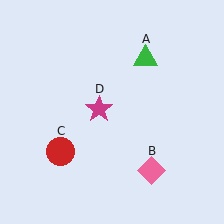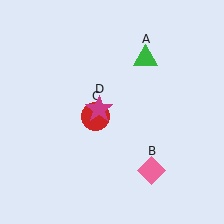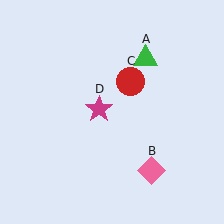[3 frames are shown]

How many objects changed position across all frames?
1 object changed position: red circle (object C).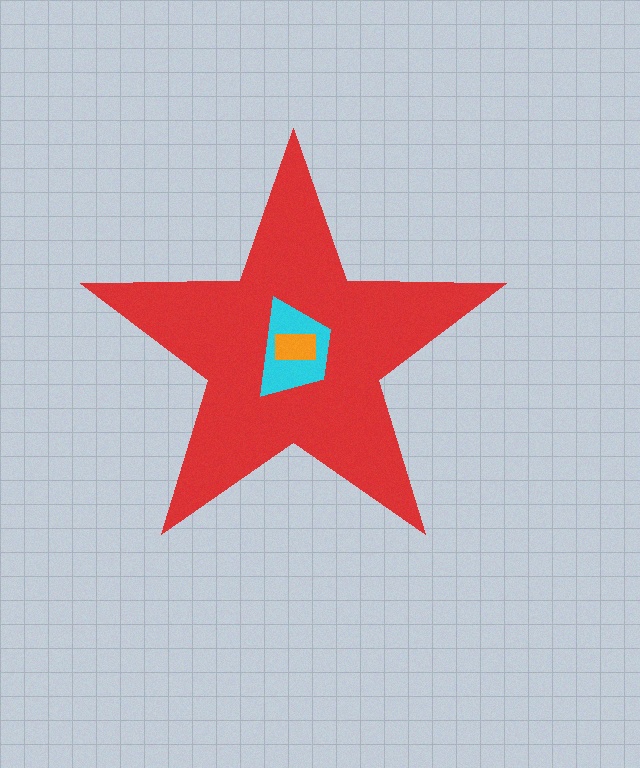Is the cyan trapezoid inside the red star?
Yes.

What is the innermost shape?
The orange rectangle.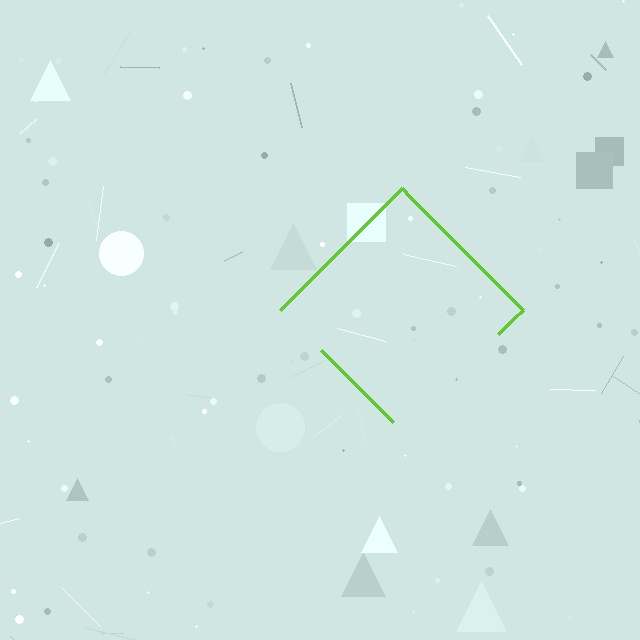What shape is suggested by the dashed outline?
The dashed outline suggests a diamond.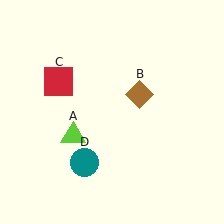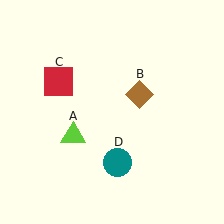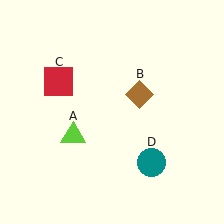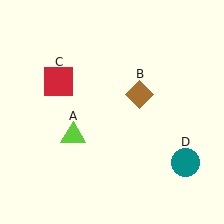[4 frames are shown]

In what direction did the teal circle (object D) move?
The teal circle (object D) moved right.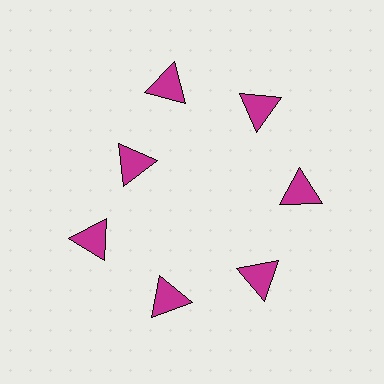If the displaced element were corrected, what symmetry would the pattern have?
It would have 7-fold rotational symmetry — the pattern would map onto itself every 51 degrees.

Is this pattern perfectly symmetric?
No. The 7 magenta triangles are arranged in a ring, but one element near the 10 o'clock position is pulled inward toward the center, breaking the 7-fold rotational symmetry.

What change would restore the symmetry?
The symmetry would be restored by moving it outward, back onto the ring so that all 7 triangles sit at equal angles and equal distance from the center.